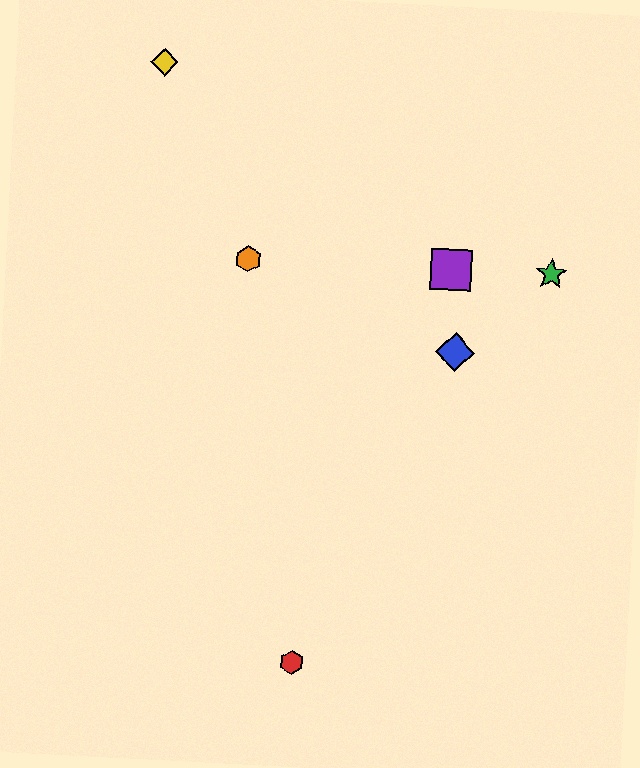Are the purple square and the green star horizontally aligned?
Yes, both are at y≈269.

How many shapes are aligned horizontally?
3 shapes (the green star, the purple square, the orange hexagon) are aligned horizontally.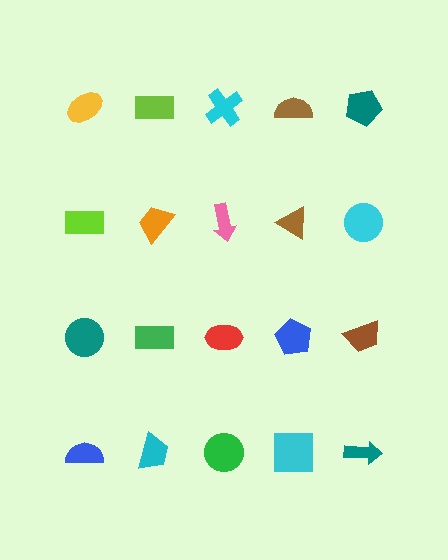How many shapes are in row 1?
5 shapes.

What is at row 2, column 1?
A lime rectangle.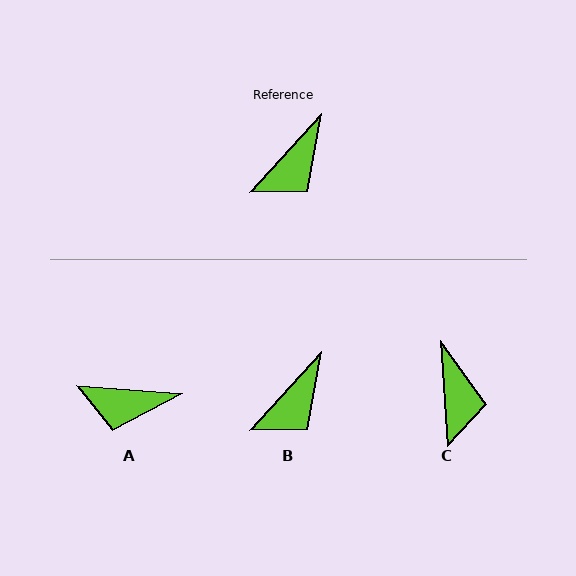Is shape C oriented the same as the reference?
No, it is off by about 46 degrees.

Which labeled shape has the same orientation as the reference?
B.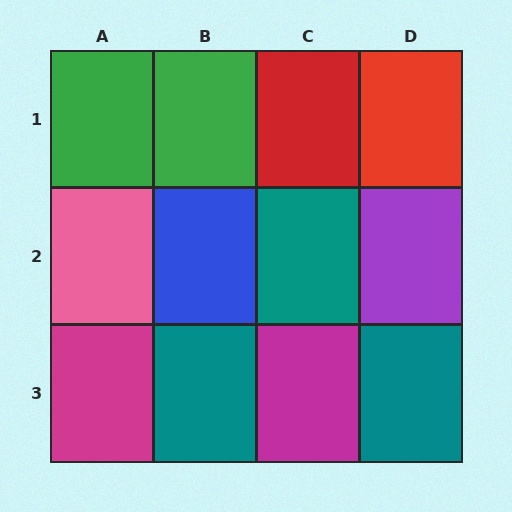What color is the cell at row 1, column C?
Red.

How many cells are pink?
1 cell is pink.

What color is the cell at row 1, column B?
Green.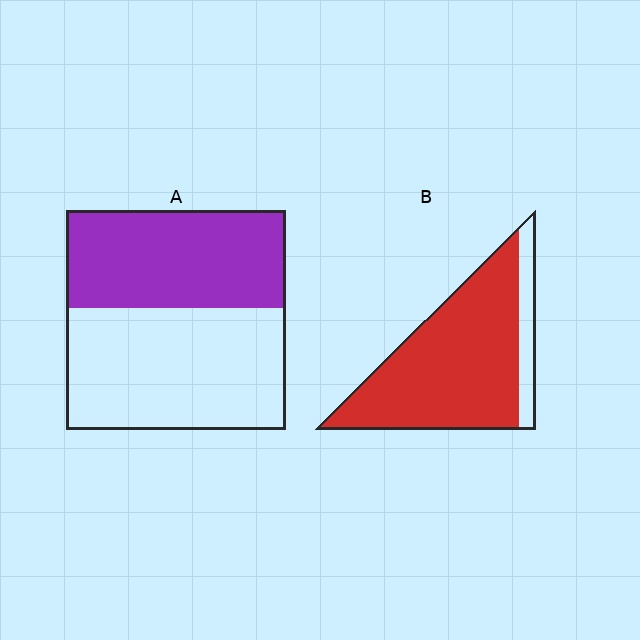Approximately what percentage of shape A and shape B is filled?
A is approximately 45% and B is approximately 85%.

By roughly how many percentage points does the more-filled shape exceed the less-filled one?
By roughly 40 percentage points (B over A).